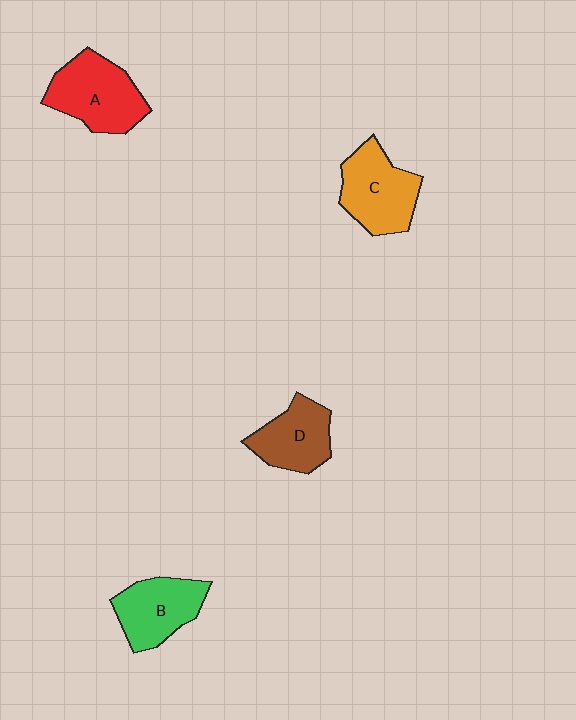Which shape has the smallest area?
Shape D (brown).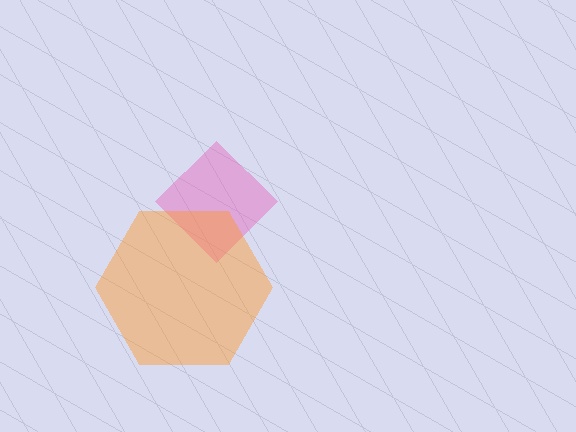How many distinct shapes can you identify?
There are 2 distinct shapes: a pink diamond, an orange hexagon.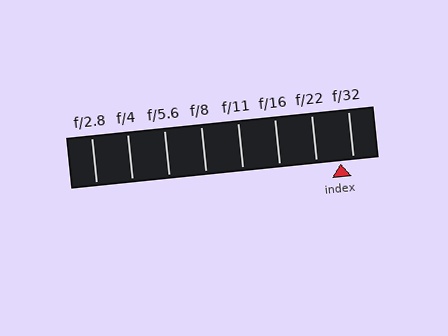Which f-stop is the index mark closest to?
The index mark is closest to f/32.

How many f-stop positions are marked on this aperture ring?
There are 8 f-stop positions marked.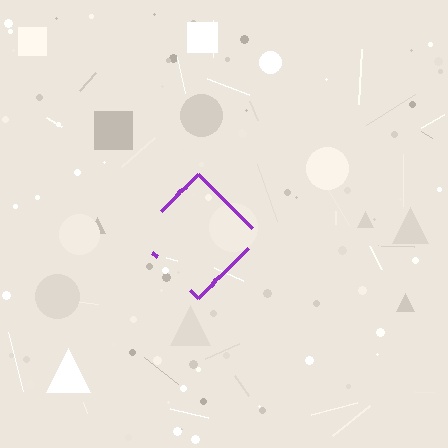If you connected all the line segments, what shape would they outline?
They would outline a diamond.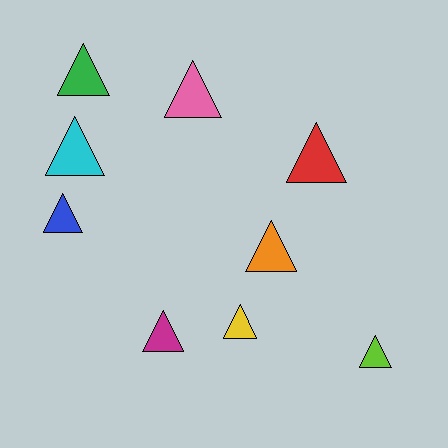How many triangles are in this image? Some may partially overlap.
There are 9 triangles.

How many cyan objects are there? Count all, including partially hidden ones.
There is 1 cyan object.